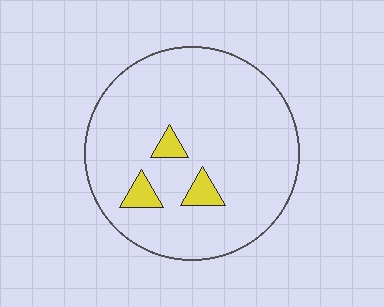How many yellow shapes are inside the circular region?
3.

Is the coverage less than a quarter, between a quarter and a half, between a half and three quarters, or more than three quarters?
Less than a quarter.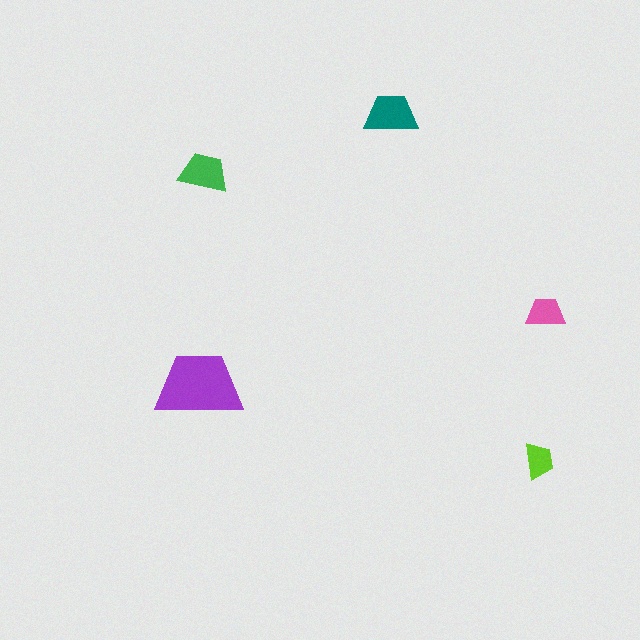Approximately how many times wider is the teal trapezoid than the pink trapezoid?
About 1.5 times wider.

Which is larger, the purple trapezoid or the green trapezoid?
The purple one.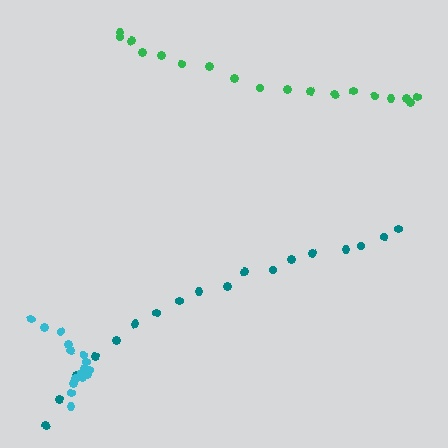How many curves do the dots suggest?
There are 3 distinct paths.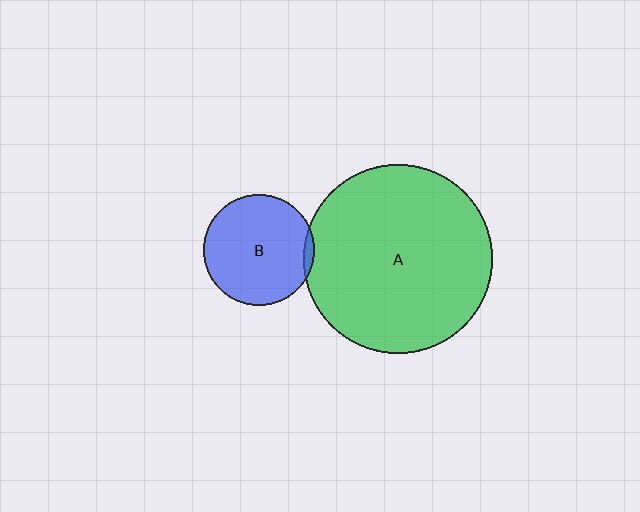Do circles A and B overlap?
Yes.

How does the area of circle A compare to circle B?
Approximately 2.9 times.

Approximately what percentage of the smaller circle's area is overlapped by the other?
Approximately 5%.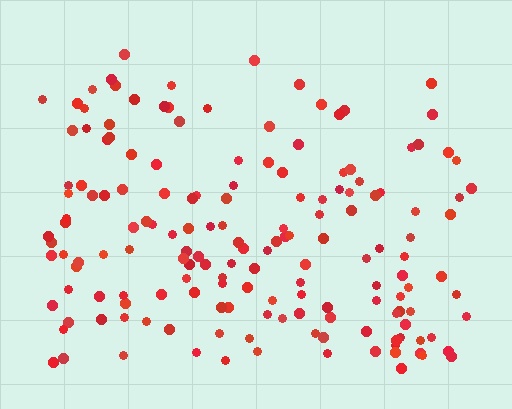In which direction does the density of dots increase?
From top to bottom, with the bottom side densest.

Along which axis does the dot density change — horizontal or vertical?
Vertical.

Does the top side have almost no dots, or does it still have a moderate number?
Still a moderate number, just noticeably fewer than the bottom.